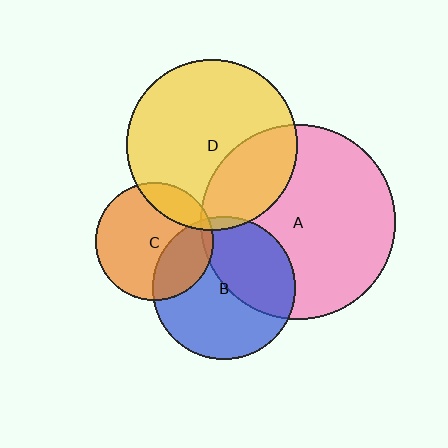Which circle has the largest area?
Circle A (pink).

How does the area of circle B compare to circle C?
Approximately 1.4 times.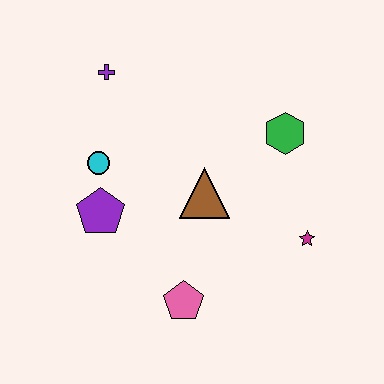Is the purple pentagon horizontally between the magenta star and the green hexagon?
No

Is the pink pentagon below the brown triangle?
Yes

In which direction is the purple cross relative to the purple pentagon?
The purple cross is above the purple pentagon.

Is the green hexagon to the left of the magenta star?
Yes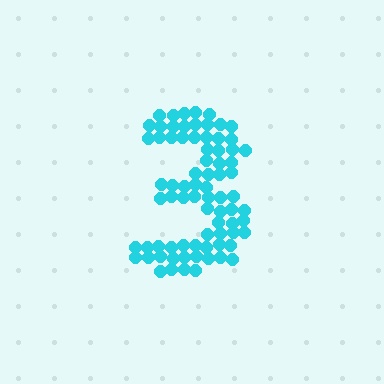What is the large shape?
The large shape is the digit 3.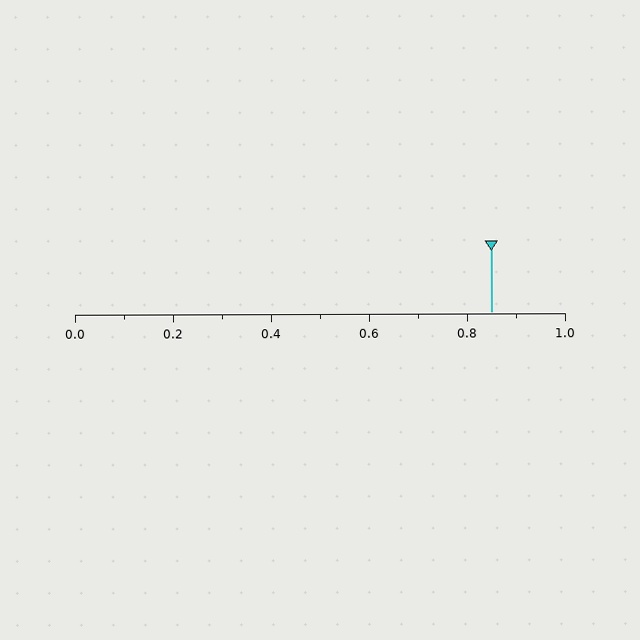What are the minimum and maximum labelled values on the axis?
The axis runs from 0.0 to 1.0.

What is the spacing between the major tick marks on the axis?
The major ticks are spaced 0.2 apart.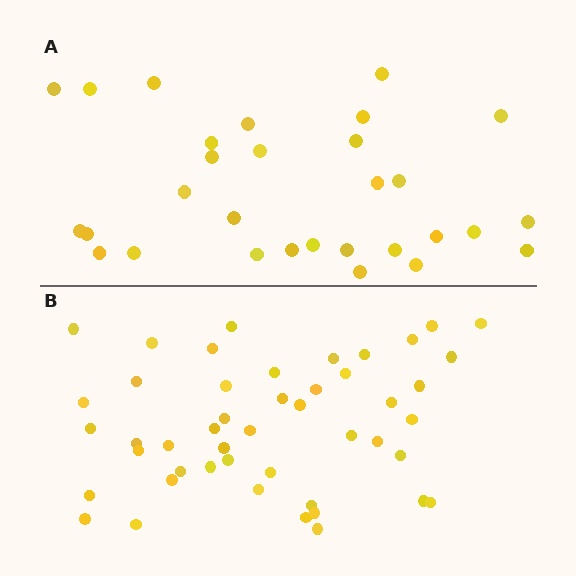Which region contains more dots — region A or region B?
Region B (the bottom region) has more dots.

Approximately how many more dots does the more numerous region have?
Region B has approximately 15 more dots than region A.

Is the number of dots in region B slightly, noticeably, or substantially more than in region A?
Region B has substantially more. The ratio is roughly 1.6 to 1.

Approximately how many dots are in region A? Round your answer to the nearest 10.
About 30 dots.